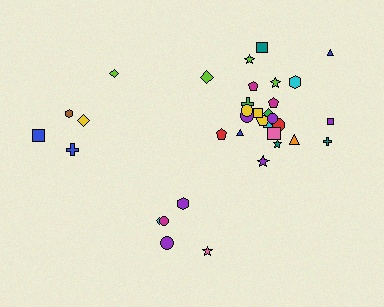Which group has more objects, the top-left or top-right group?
The top-right group.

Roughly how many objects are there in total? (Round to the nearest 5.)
Roughly 35 objects in total.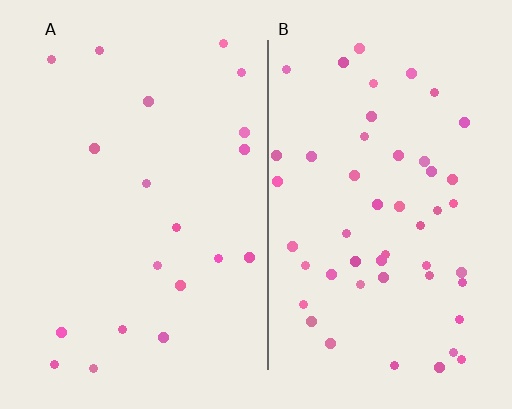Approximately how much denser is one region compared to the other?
Approximately 2.5× — region B over region A.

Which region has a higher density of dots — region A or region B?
B (the right).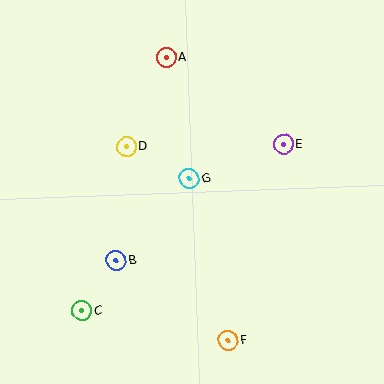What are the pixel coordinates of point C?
Point C is at (82, 311).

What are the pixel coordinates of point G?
Point G is at (189, 179).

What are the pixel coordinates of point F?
Point F is at (228, 341).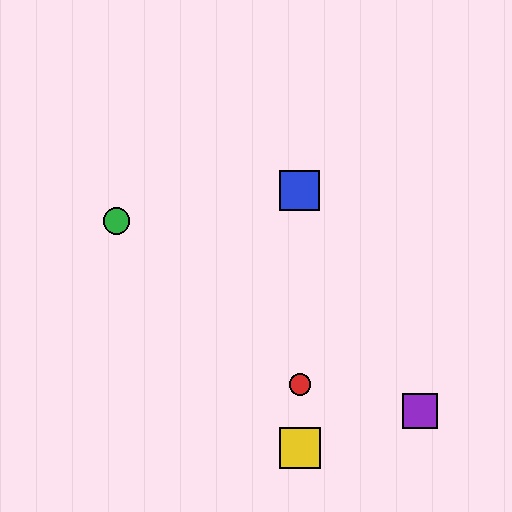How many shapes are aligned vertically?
3 shapes (the red circle, the blue square, the yellow square) are aligned vertically.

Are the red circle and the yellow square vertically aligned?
Yes, both are at x≈300.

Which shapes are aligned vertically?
The red circle, the blue square, the yellow square are aligned vertically.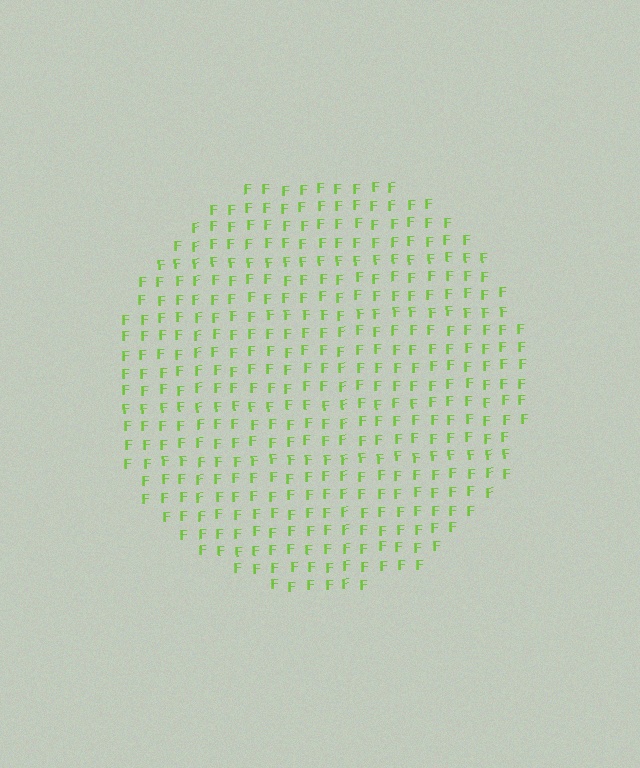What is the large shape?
The large shape is a circle.